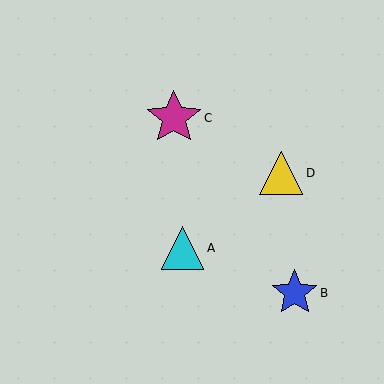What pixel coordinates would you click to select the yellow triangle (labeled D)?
Click at (281, 173) to select the yellow triangle D.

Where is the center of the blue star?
The center of the blue star is at (295, 293).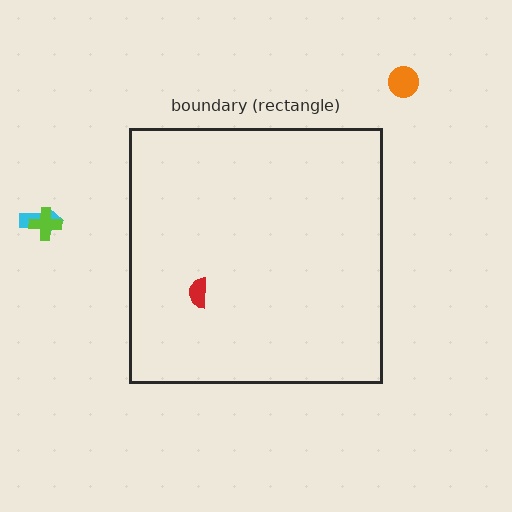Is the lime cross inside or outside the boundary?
Outside.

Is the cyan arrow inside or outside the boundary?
Outside.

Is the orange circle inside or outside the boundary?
Outside.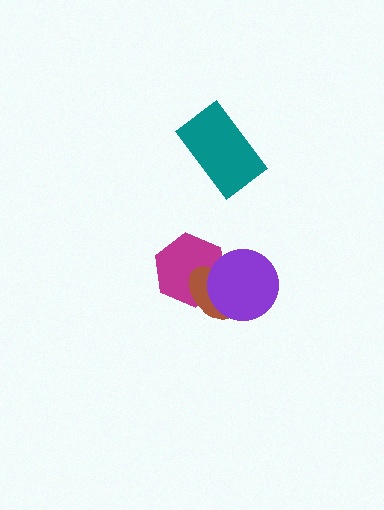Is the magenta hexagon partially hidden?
Yes, it is partially covered by another shape.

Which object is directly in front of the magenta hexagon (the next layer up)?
The brown ellipse is directly in front of the magenta hexagon.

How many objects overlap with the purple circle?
2 objects overlap with the purple circle.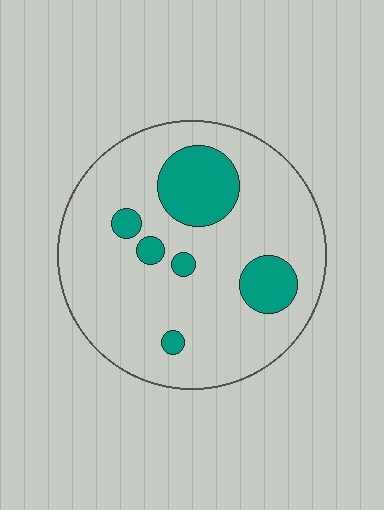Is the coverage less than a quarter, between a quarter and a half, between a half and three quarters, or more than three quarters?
Less than a quarter.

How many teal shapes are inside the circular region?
6.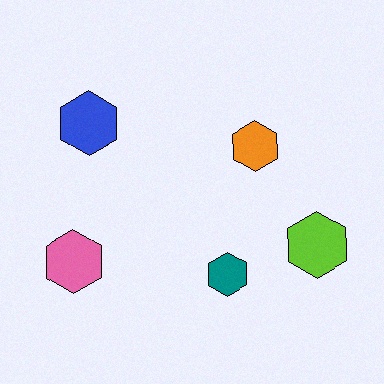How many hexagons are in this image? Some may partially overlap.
There are 5 hexagons.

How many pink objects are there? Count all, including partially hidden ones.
There is 1 pink object.